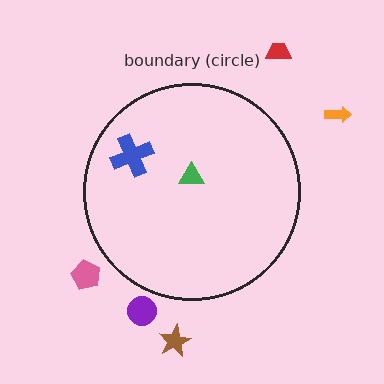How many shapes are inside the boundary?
2 inside, 5 outside.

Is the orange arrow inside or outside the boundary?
Outside.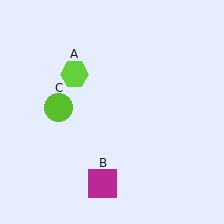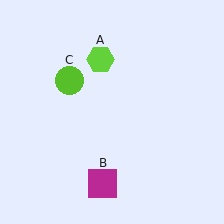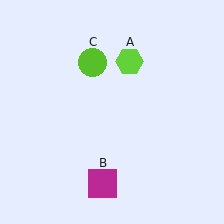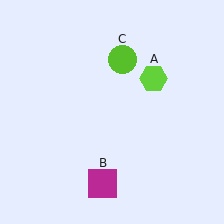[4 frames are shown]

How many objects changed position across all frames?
2 objects changed position: lime hexagon (object A), lime circle (object C).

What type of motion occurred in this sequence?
The lime hexagon (object A), lime circle (object C) rotated clockwise around the center of the scene.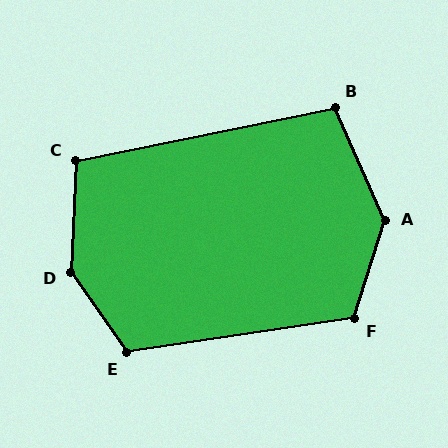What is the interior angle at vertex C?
Approximately 104 degrees (obtuse).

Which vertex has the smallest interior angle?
B, at approximately 102 degrees.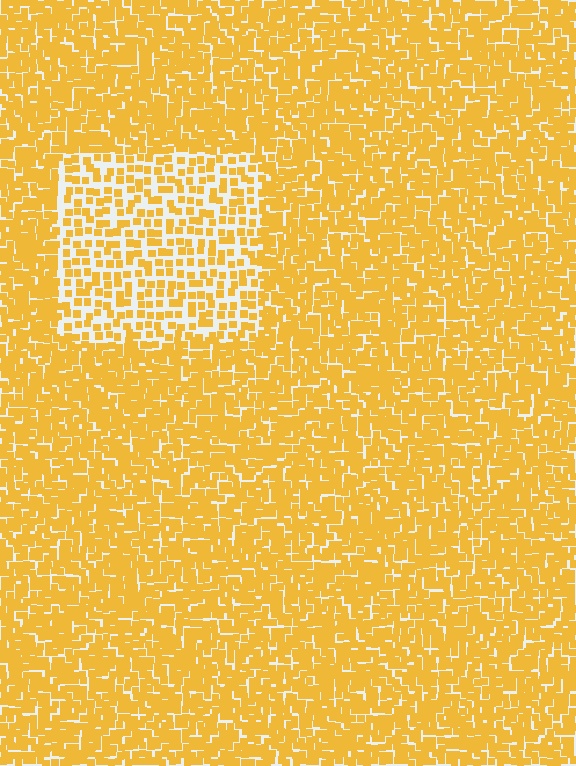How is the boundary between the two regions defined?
The boundary is defined by a change in element density (approximately 2.0x ratio). All elements are the same color, size, and shape.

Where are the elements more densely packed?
The elements are more densely packed outside the rectangle boundary.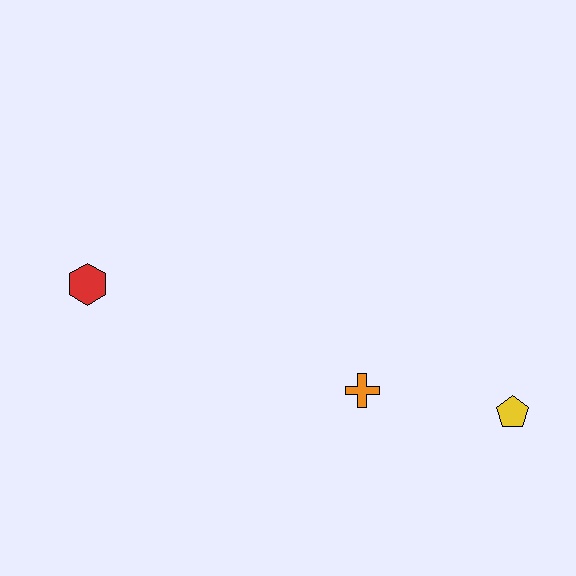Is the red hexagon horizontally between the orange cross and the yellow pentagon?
No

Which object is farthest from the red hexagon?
The yellow pentagon is farthest from the red hexagon.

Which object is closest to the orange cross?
The yellow pentagon is closest to the orange cross.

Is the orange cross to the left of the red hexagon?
No